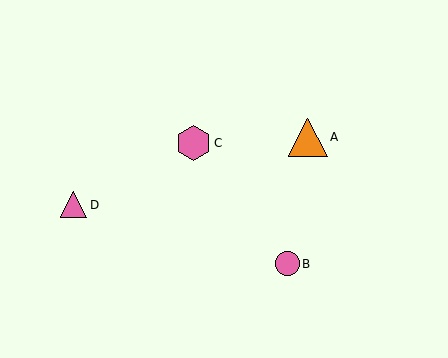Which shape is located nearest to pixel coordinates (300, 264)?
The pink circle (labeled B) at (287, 264) is nearest to that location.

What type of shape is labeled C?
Shape C is a pink hexagon.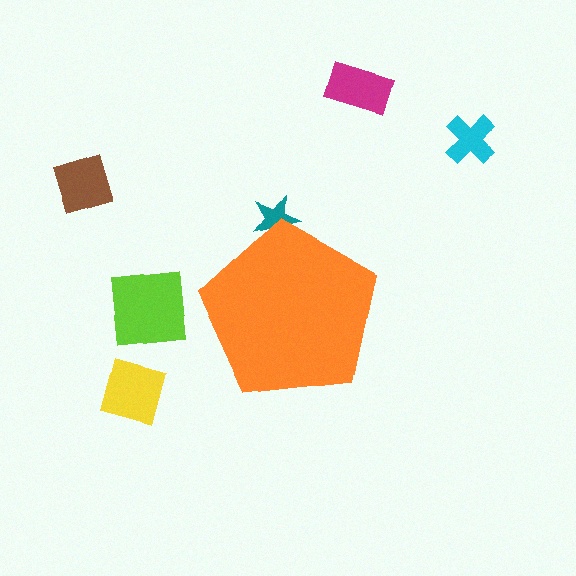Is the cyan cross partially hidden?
No, the cyan cross is fully visible.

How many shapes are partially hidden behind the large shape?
1 shape is partially hidden.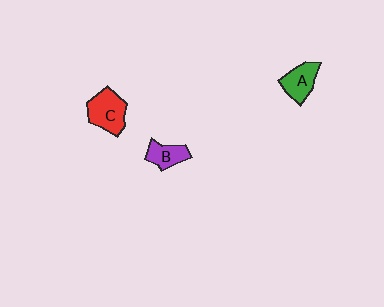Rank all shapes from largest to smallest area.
From largest to smallest: C (red), A (green), B (purple).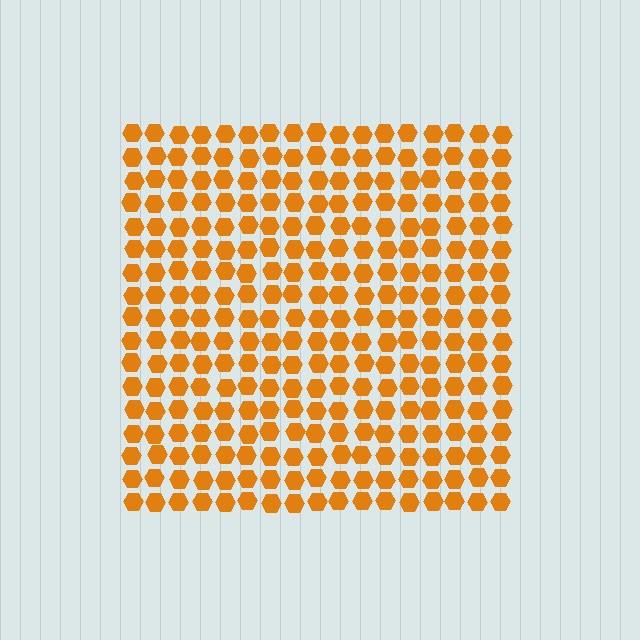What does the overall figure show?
The overall figure shows a square.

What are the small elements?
The small elements are hexagons.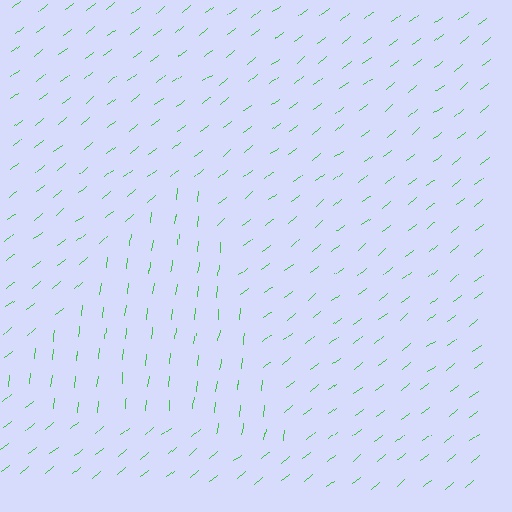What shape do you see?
I see a triangle.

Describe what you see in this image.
The image is filled with small green line segments. A triangle region in the image has lines oriented differently from the surrounding lines, creating a visible texture boundary.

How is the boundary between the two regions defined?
The boundary is defined purely by a change in line orientation (approximately 45 degrees difference). All lines are the same color and thickness.